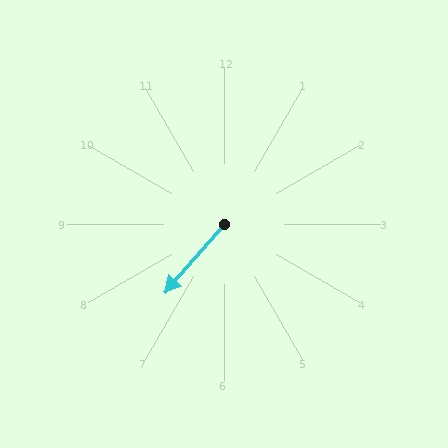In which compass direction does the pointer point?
Southwest.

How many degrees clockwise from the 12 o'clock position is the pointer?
Approximately 221 degrees.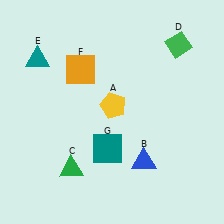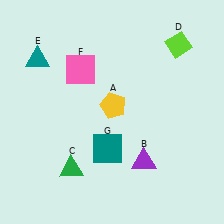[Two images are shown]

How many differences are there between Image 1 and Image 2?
There are 3 differences between the two images.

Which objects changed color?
B changed from blue to purple. D changed from green to lime. F changed from orange to pink.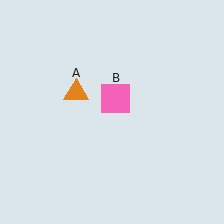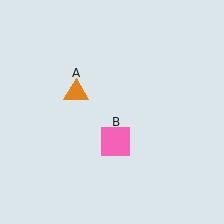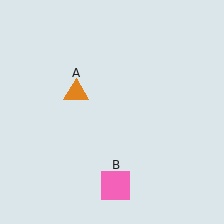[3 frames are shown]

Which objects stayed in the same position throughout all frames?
Orange triangle (object A) remained stationary.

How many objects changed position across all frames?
1 object changed position: pink square (object B).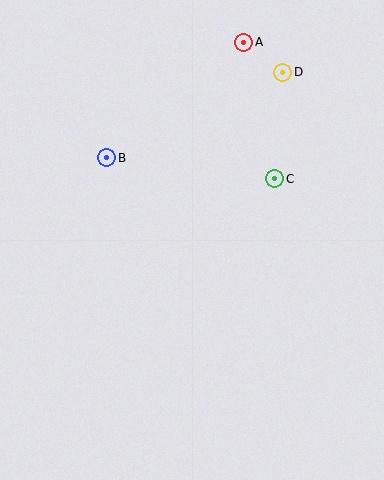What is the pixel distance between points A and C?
The distance between A and C is 140 pixels.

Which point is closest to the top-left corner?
Point B is closest to the top-left corner.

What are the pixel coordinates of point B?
Point B is at (107, 158).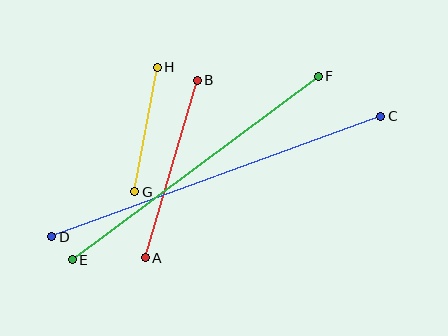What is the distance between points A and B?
The distance is approximately 185 pixels.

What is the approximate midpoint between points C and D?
The midpoint is at approximately (216, 177) pixels.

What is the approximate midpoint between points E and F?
The midpoint is at approximately (195, 168) pixels.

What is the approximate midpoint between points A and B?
The midpoint is at approximately (171, 169) pixels.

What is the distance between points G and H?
The distance is approximately 127 pixels.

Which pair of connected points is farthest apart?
Points C and D are farthest apart.